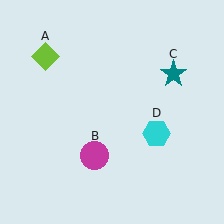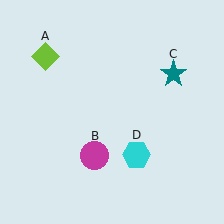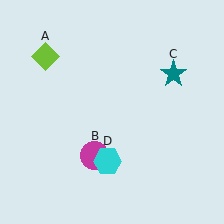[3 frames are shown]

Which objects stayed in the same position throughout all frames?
Lime diamond (object A) and magenta circle (object B) and teal star (object C) remained stationary.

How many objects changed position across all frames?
1 object changed position: cyan hexagon (object D).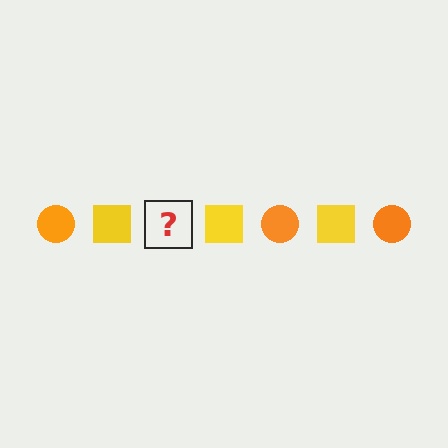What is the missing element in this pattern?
The missing element is an orange circle.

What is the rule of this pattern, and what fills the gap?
The rule is that the pattern alternates between orange circle and yellow square. The gap should be filled with an orange circle.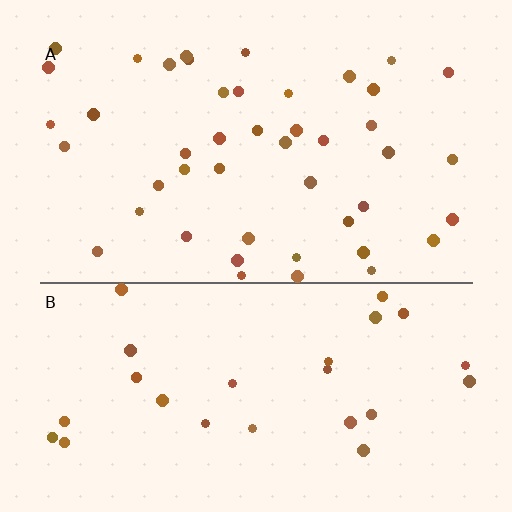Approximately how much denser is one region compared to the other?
Approximately 1.7× — region A over region B.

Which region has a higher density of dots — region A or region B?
A (the top).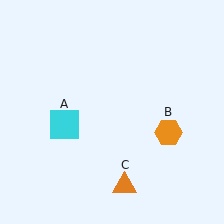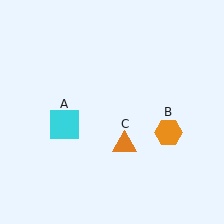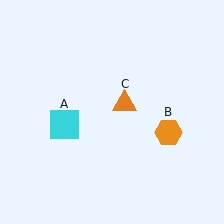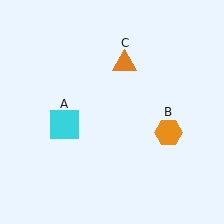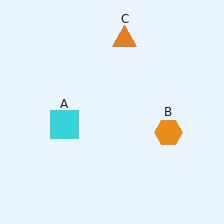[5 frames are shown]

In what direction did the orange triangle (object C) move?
The orange triangle (object C) moved up.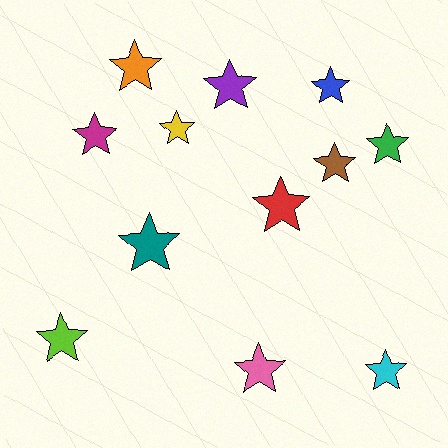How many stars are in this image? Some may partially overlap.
There are 12 stars.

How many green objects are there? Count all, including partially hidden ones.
There is 1 green object.